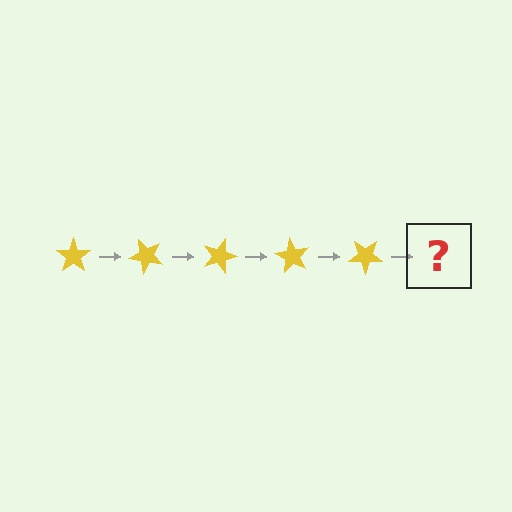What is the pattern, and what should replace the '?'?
The pattern is that the star rotates 45 degrees each step. The '?' should be a yellow star rotated 225 degrees.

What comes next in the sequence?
The next element should be a yellow star rotated 225 degrees.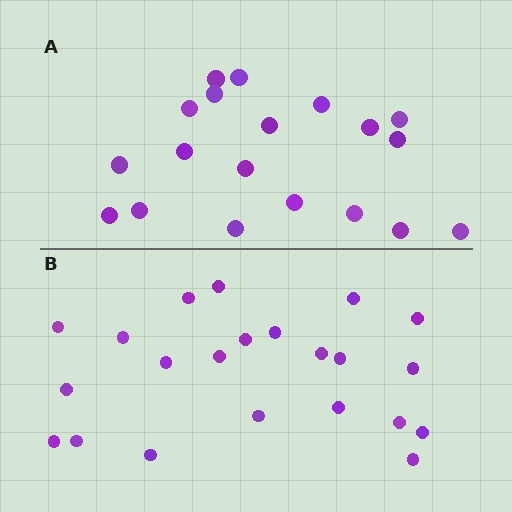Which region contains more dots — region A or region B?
Region B (the bottom region) has more dots.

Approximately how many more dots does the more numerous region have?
Region B has just a few more — roughly 2 or 3 more dots than region A.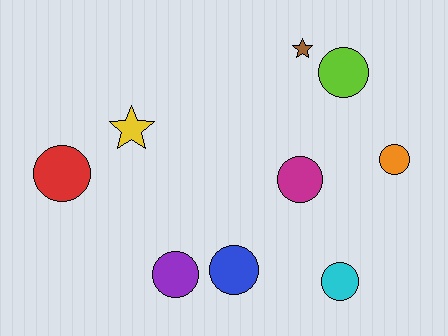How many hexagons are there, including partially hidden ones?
There are no hexagons.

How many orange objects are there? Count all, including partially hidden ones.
There is 1 orange object.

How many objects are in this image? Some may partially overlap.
There are 9 objects.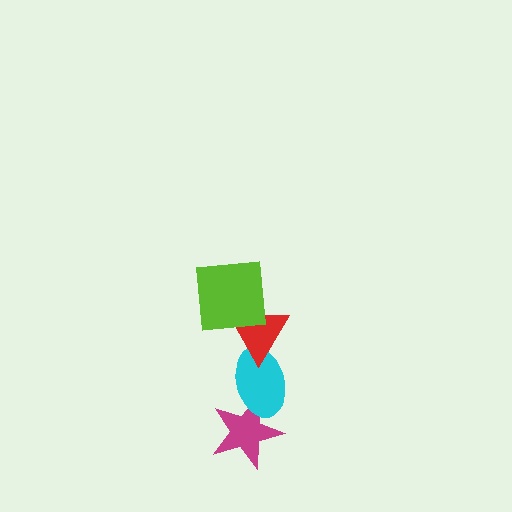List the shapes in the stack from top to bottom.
From top to bottom: the lime square, the red triangle, the cyan ellipse, the magenta star.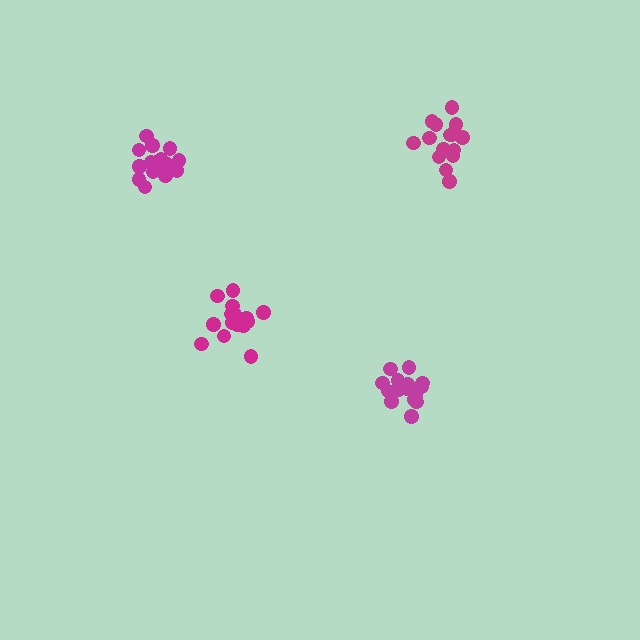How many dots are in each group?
Group 1: 18 dots, Group 2: 17 dots, Group 3: 18 dots, Group 4: 15 dots (68 total).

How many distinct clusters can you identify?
There are 4 distinct clusters.